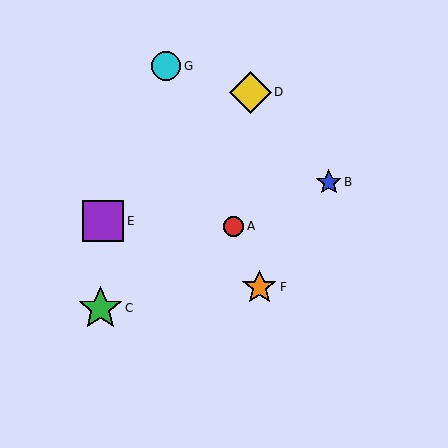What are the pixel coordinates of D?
Object D is at (250, 92).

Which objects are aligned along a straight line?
Objects A, F, G are aligned along a straight line.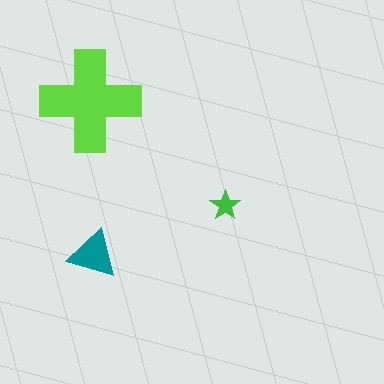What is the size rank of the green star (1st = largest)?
3rd.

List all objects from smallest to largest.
The green star, the teal triangle, the lime cross.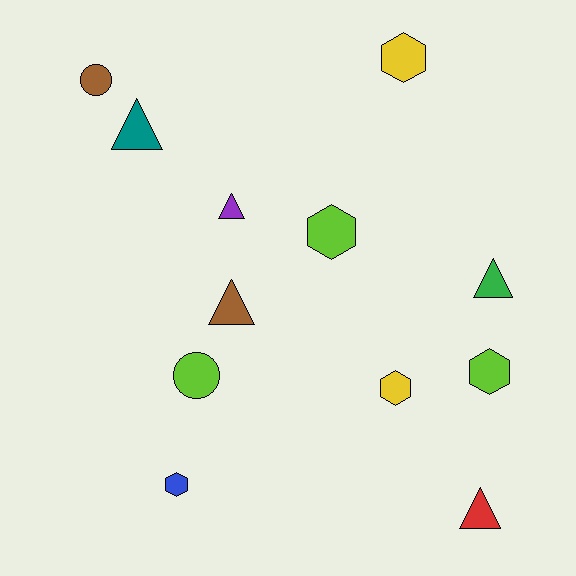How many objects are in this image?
There are 12 objects.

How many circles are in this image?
There are 2 circles.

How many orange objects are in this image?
There are no orange objects.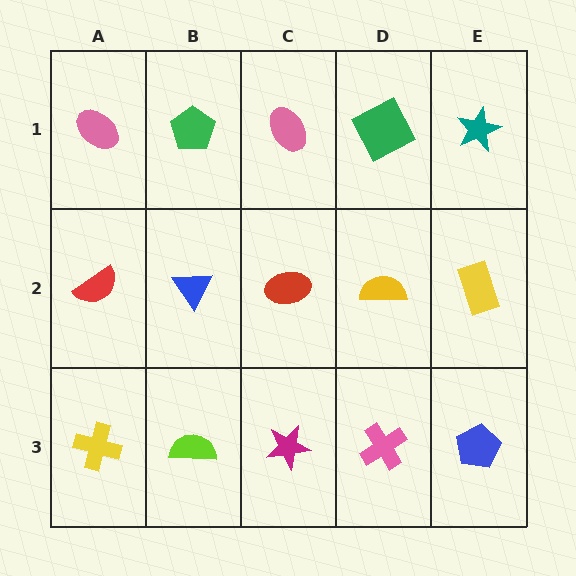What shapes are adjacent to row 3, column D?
A yellow semicircle (row 2, column D), a magenta star (row 3, column C), a blue pentagon (row 3, column E).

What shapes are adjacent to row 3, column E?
A yellow rectangle (row 2, column E), a pink cross (row 3, column D).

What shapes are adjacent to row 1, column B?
A blue triangle (row 2, column B), a pink ellipse (row 1, column A), a pink ellipse (row 1, column C).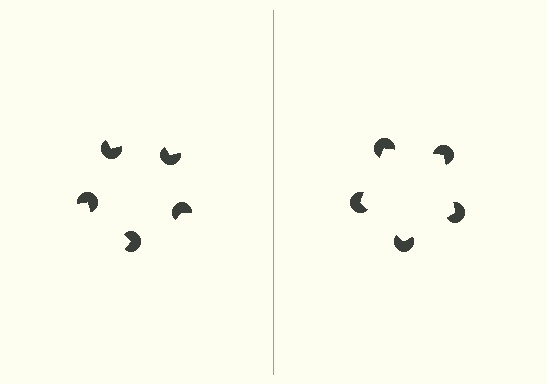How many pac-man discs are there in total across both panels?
10 — 5 on each side.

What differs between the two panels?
The pac-man discs are positioned identically on both sides; only the wedge orientations differ. On the right they align to a pentagon; on the left they are misaligned.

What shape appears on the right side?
An illusory pentagon.